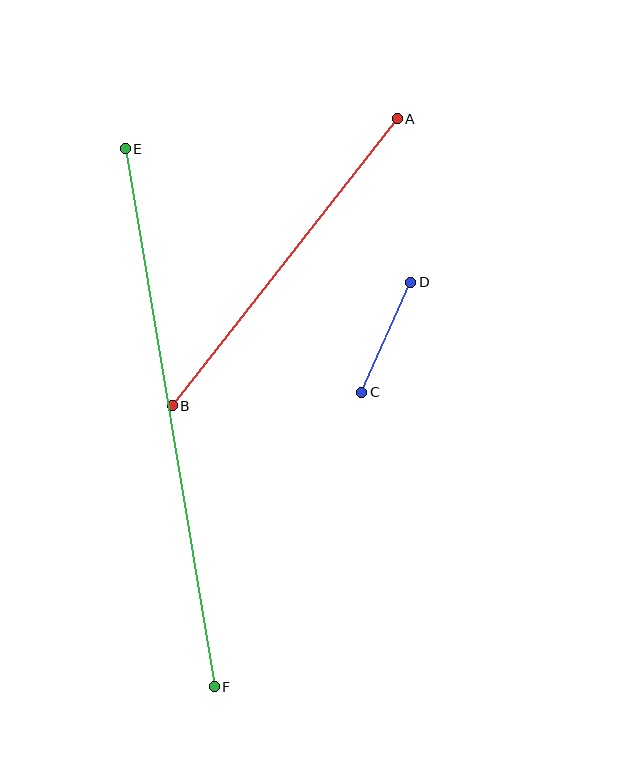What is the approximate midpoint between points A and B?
The midpoint is at approximately (285, 262) pixels.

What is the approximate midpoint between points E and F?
The midpoint is at approximately (170, 418) pixels.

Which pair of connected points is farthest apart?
Points E and F are farthest apart.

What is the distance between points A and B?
The distance is approximately 365 pixels.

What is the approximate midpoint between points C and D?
The midpoint is at approximately (386, 337) pixels.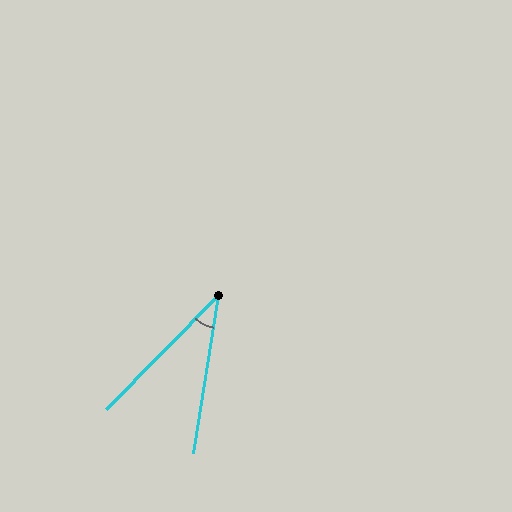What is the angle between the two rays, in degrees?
Approximately 36 degrees.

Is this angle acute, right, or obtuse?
It is acute.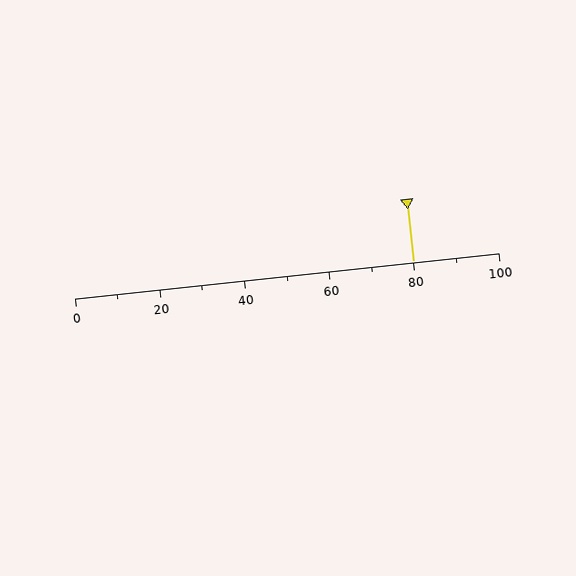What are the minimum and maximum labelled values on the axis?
The axis runs from 0 to 100.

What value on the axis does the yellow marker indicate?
The marker indicates approximately 80.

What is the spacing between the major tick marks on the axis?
The major ticks are spaced 20 apart.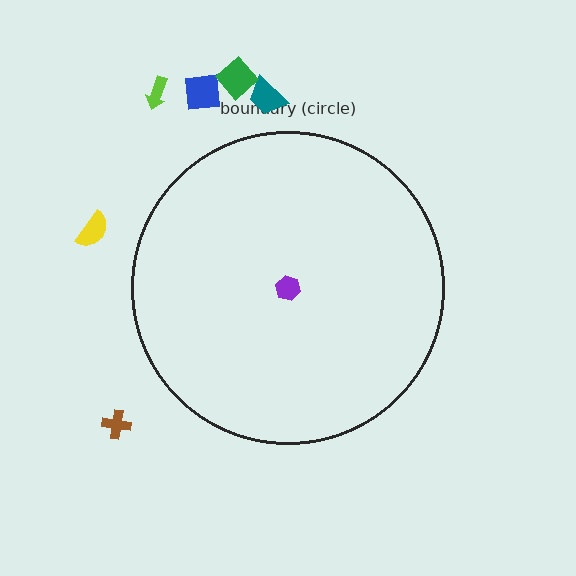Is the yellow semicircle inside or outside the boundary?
Outside.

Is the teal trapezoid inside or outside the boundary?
Outside.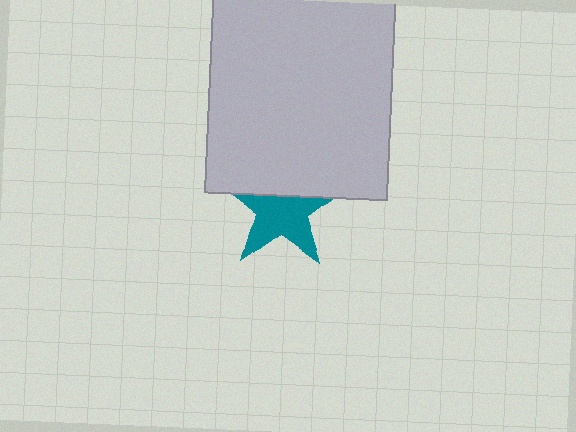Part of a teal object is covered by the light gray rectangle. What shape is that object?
It is a star.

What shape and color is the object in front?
The object in front is a light gray rectangle.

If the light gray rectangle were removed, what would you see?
You would see the complete teal star.